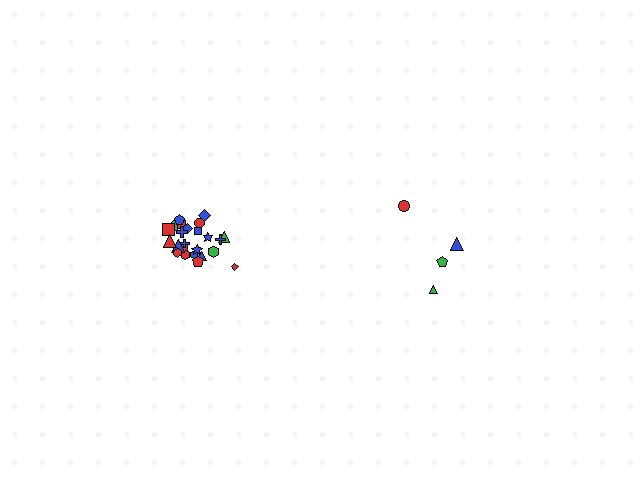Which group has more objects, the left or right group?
The left group.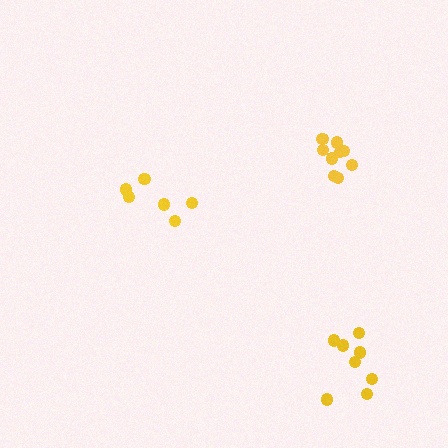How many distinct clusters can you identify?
There are 3 distinct clusters.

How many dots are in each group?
Group 1: 9 dots, Group 2: 8 dots, Group 3: 6 dots (23 total).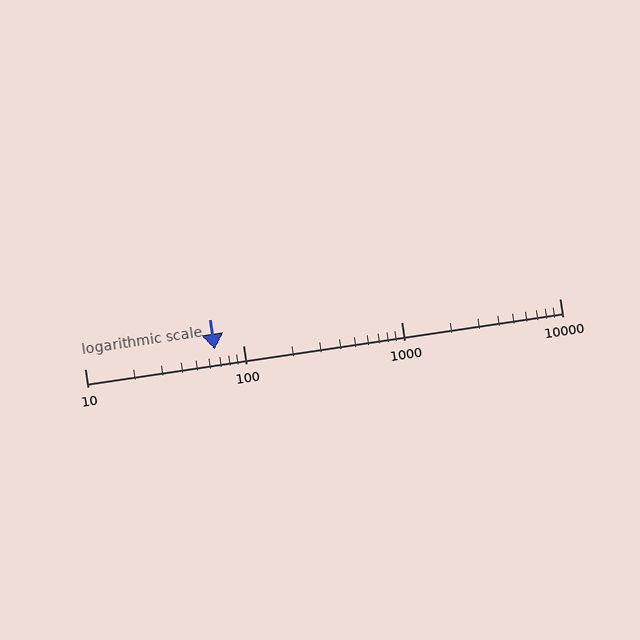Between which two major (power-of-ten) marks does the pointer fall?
The pointer is between 10 and 100.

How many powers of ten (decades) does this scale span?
The scale spans 3 decades, from 10 to 10000.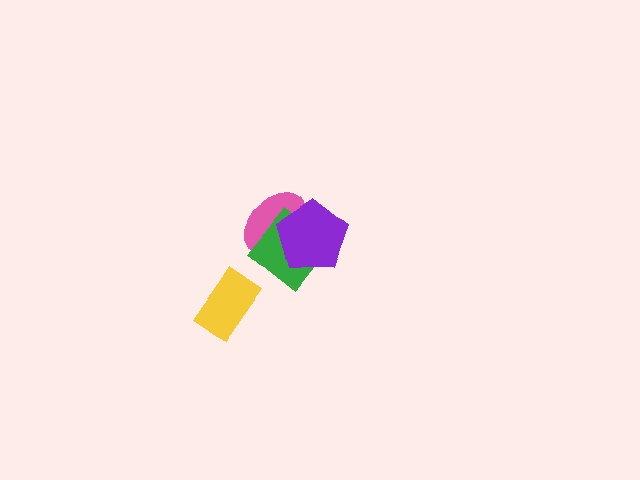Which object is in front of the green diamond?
The purple pentagon is in front of the green diamond.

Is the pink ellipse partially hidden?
Yes, it is partially covered by another shape.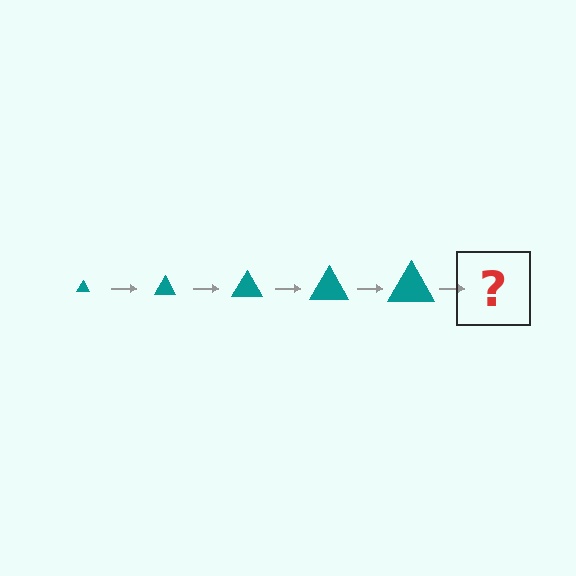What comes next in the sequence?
The next element should be a teal triangle, larger than the previous one.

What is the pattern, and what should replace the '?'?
The pattern is that the triangle gets progressively larger each step. The '?' should be a teal triangle, larger than the previous one.